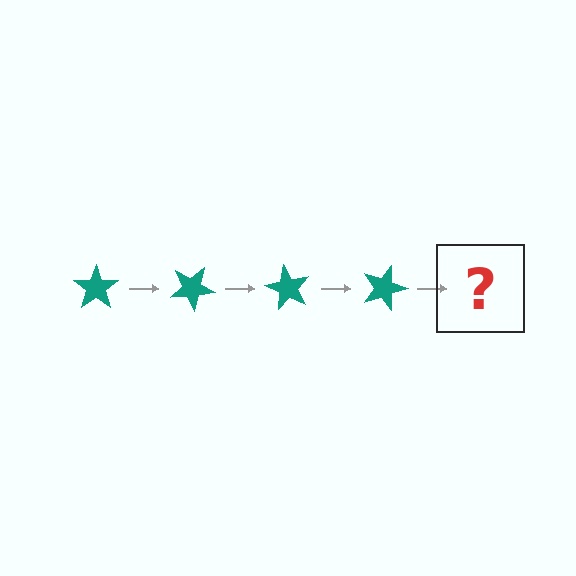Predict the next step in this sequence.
The next step is a teal star rotated 120 degrees.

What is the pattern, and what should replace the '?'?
The pattern is that the star rotates 30 degrees each step. The '?' should be a teal star rotated 120 degrees.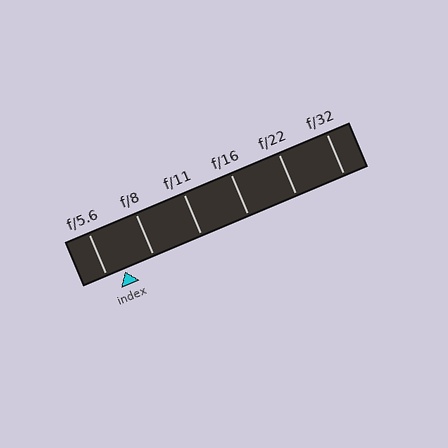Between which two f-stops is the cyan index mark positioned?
The index mark is between f/5.6 and f/8.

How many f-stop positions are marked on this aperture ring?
There are 6 f-stop positions marked.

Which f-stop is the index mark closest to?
The index mark is closest to f/5.6.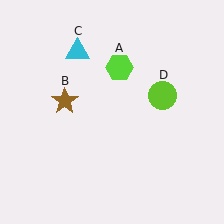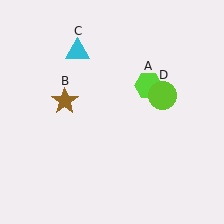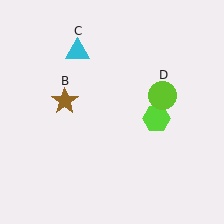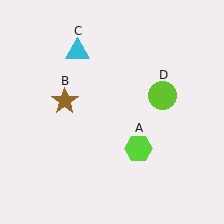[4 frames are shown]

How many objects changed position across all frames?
1 object changed position: lime hexagon (object A).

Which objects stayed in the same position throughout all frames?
Brown star (object B) and cyan triangle (object C) and lime circle (object D) remained stationary.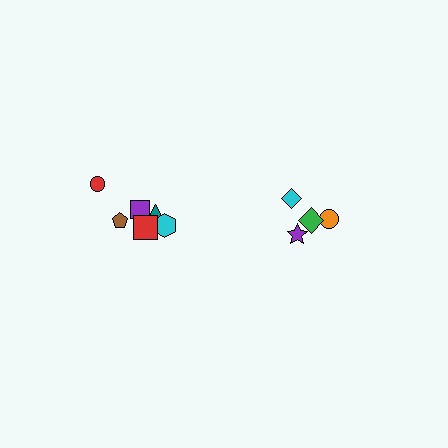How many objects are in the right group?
There are 4 objects.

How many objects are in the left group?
There are 6 objects.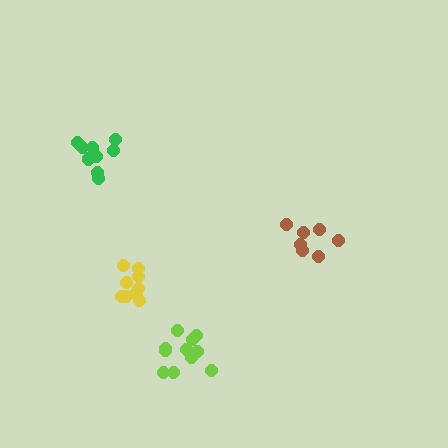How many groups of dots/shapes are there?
There are 4 groups.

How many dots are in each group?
Group 1: 11 dots, Group 2: 7 dots, Group 3: 9 dots, Group 4: 10 dots (37 total).